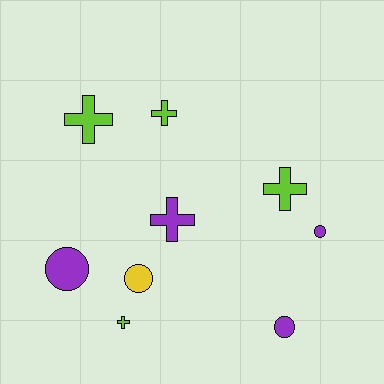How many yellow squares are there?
There are no yellow squares.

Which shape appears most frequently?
Cross, with 5 objects.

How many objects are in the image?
There are 9 objects.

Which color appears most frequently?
Purple, with 4 objects.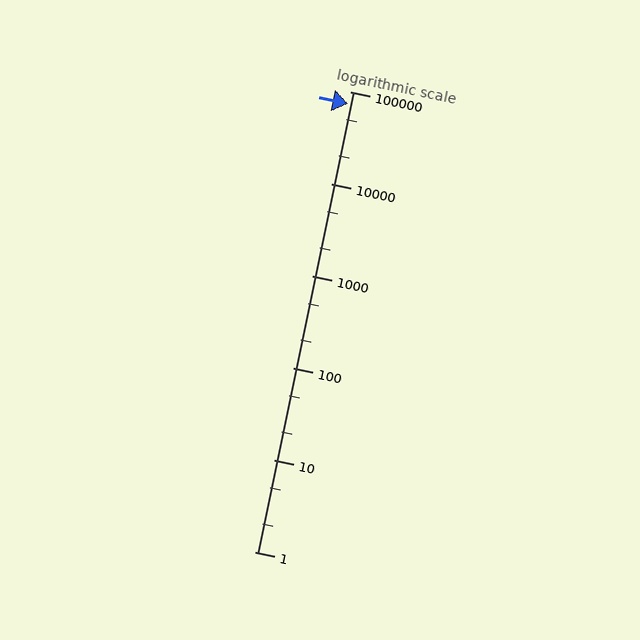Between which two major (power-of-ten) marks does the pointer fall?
The pointer is between 10000 and 100000.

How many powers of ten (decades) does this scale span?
The scale spans 5 decades, from 1 to 100000.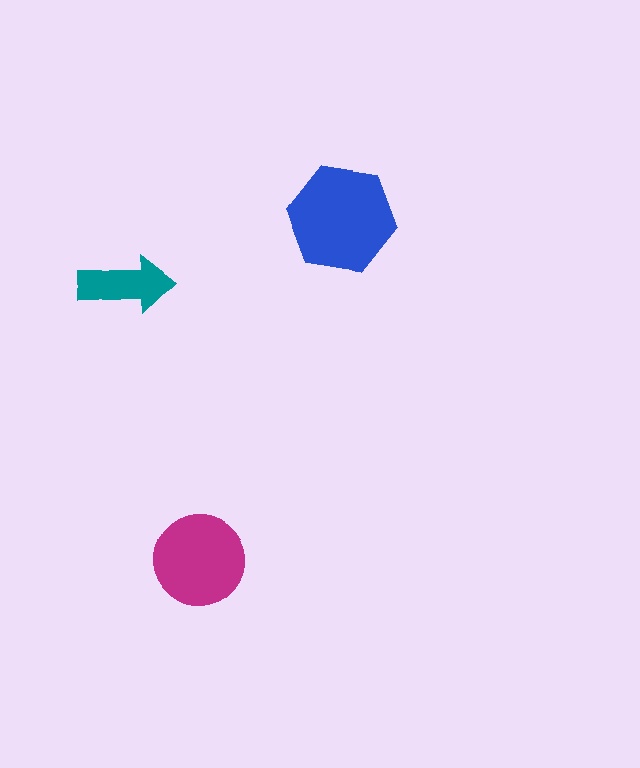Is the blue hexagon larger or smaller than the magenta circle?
Larger.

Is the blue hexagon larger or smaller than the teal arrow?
Larger.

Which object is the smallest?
The teal arrow.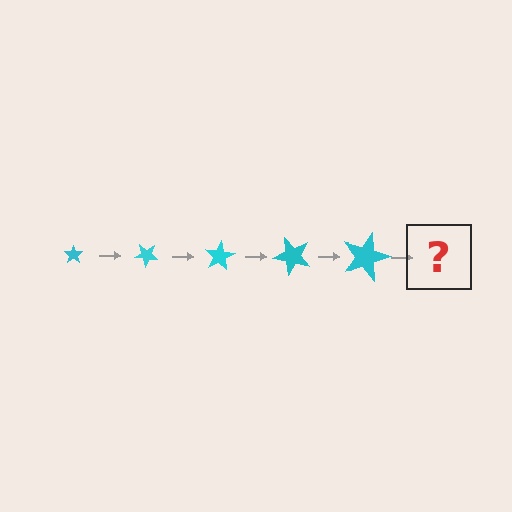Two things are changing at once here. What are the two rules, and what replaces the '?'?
The two rules are that the star grows larger each step and it rotates 40 degrees each step. The '?' should be a star, larger than the previous one and rotated 200 degrees from the start.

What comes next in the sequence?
The next element should be a star, larger than the previous one and rotated 200 degrees from the start.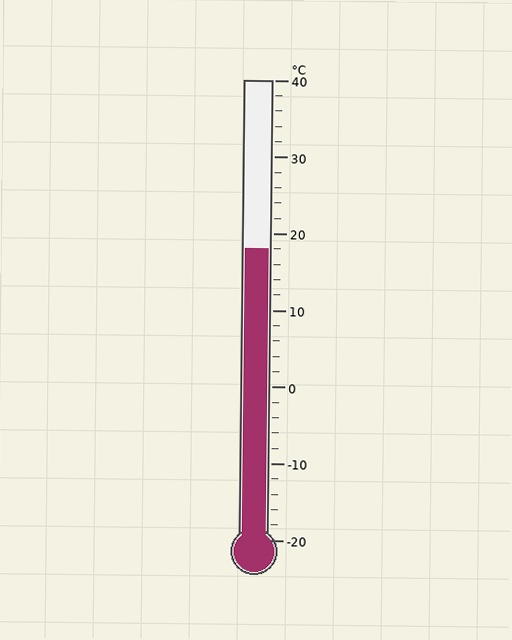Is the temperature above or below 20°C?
The temperature is below 20°C.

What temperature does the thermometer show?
The thermometer shows approximately 18°C.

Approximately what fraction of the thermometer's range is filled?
The thermometer is filled to approximately 65% of its range.